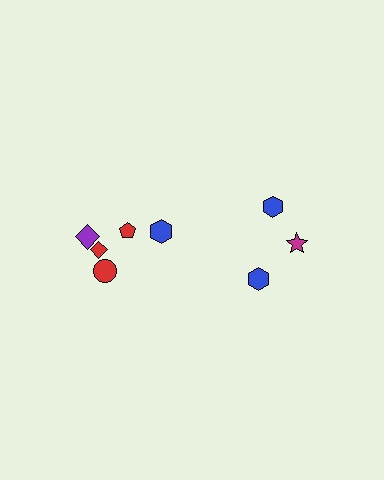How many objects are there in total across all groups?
There are 8 objects.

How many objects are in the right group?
There are 3 objects.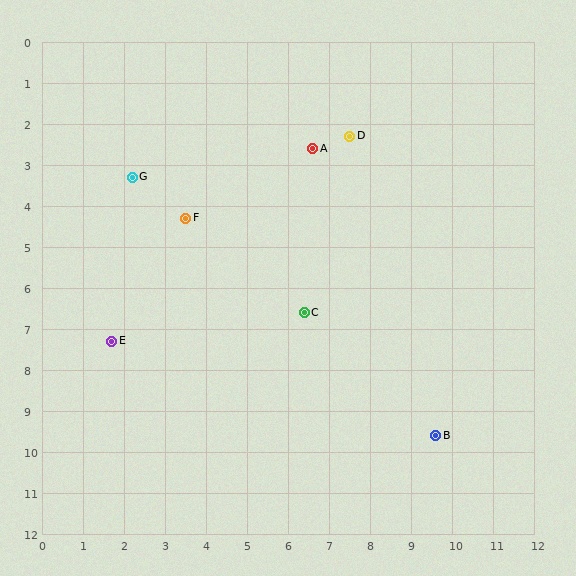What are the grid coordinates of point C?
Point C is at approximately (6.4, 6.6).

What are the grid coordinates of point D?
Point D is at approximately (7.5, 2.3).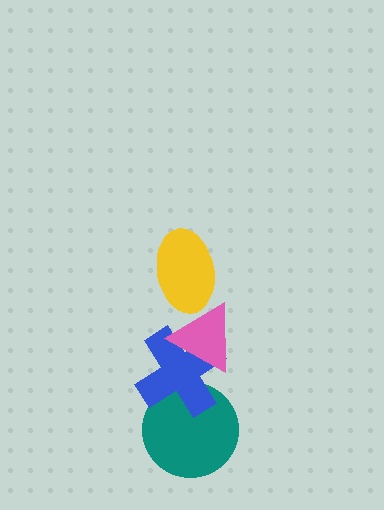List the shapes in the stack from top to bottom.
From top to bottom: the yellow ellipse, the pink triangle, the blue cross, the teal circle.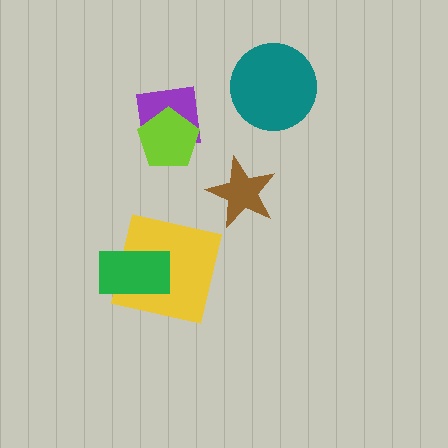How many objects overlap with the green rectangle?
1 object overlaps with the green rectangle.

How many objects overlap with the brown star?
0 objects overlap with the brown star.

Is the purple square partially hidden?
Yes, it is partially covered by another shape.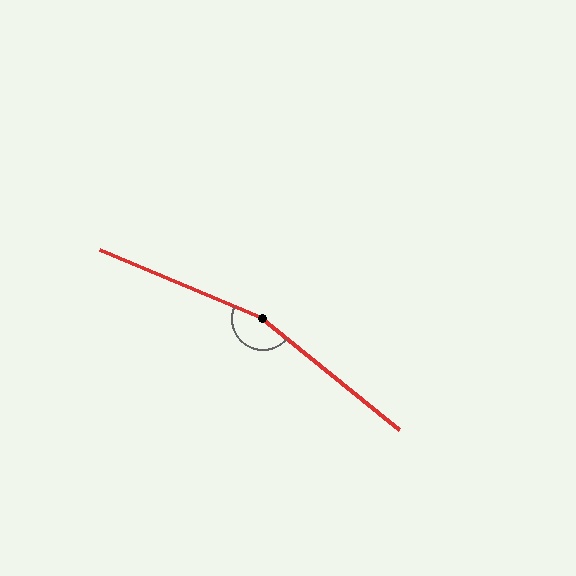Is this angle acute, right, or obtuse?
It is obtuse.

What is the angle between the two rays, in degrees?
Approximately 164 degrees.